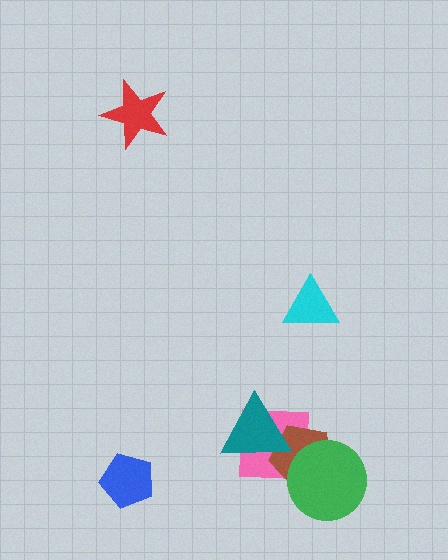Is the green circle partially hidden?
No, no other shape covers it.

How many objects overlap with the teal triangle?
2 objects overlap with the teal triangle.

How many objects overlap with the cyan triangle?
0 objects overlap with the cyan triangle.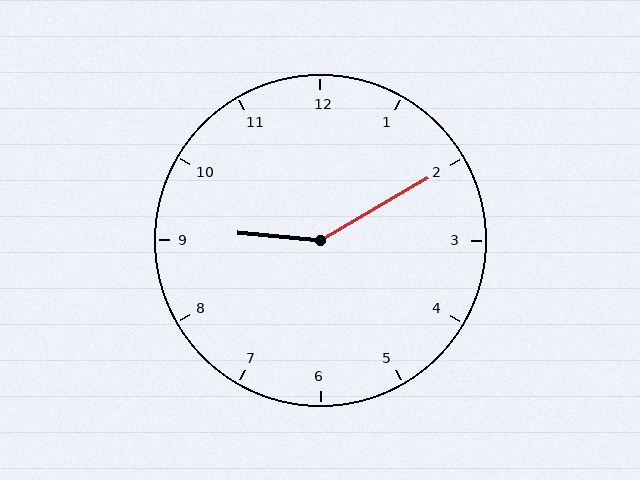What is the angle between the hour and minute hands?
Approximately 145 degrees.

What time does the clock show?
9:10.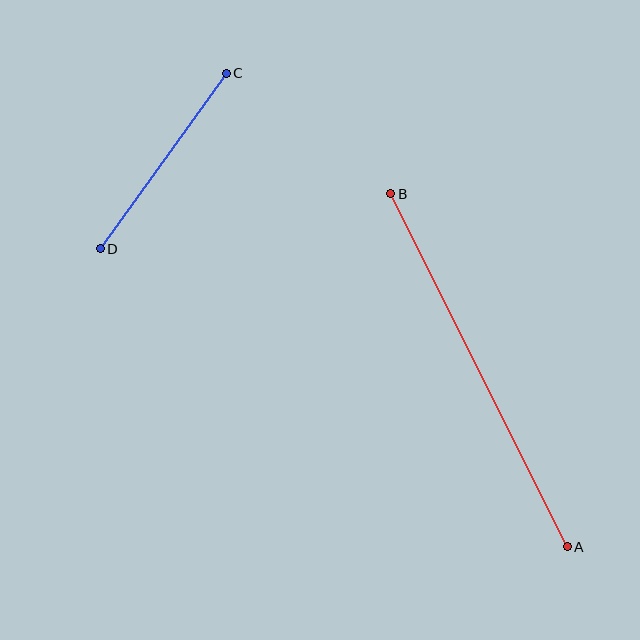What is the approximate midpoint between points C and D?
The midpoint is at approximately (163, 161) pixels.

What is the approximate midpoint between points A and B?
The midpoint is at approximately (479, 370) pixels.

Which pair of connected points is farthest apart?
Points A and B are farthest apart.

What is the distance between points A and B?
The distance is approximately 395 pixels.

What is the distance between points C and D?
The distance is approximately 216 pixels.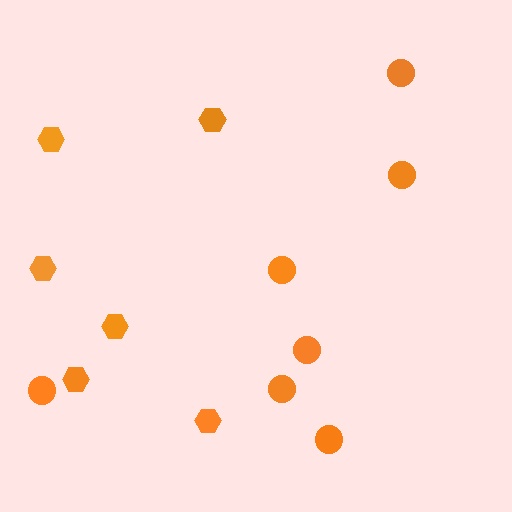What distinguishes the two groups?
There are 2 groups: one group of hexagons (6) and one group of circles (7).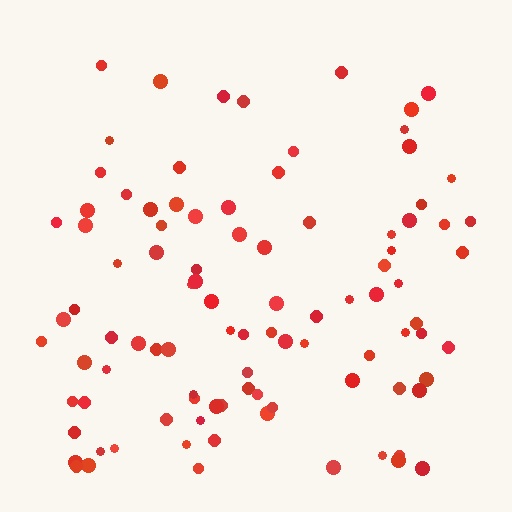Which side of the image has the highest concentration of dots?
The bottom.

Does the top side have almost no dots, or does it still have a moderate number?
Still a moderate number, just noticeably fewer than the bottom.